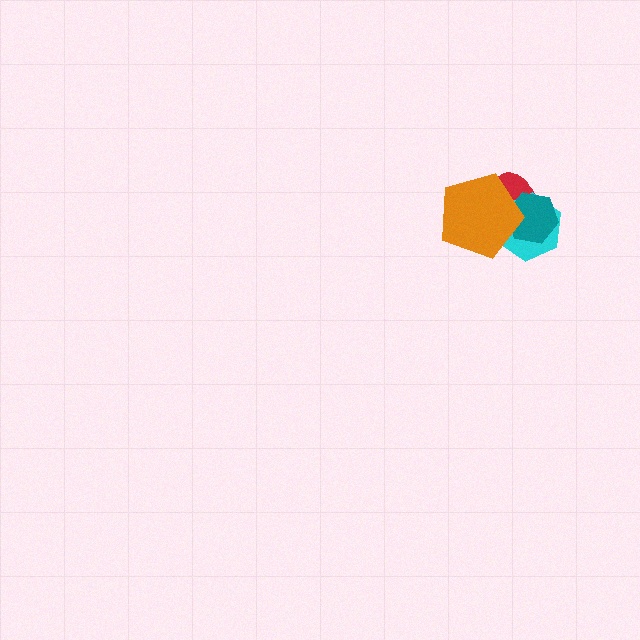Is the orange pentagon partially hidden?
No, no other shape covers it.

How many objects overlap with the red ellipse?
3 objects overlap with the red ellipse.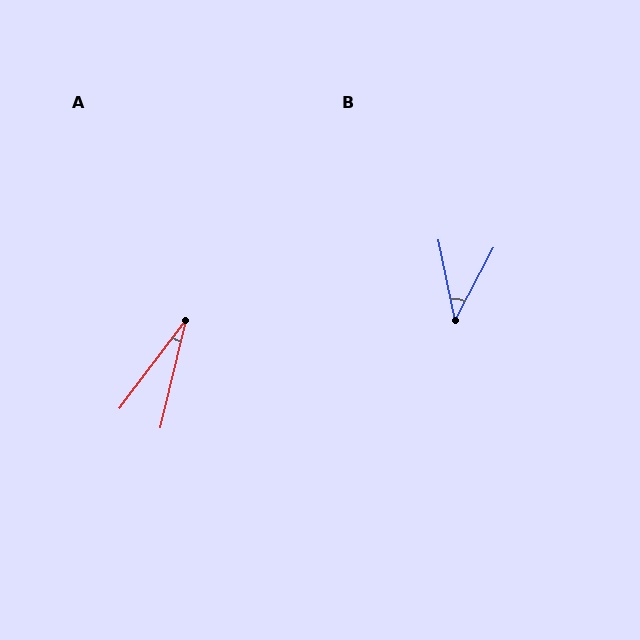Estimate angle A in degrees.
Approximately 24 degrees.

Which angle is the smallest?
A, at approximately 24 degrees.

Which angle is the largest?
B, at approximately 39 degrees.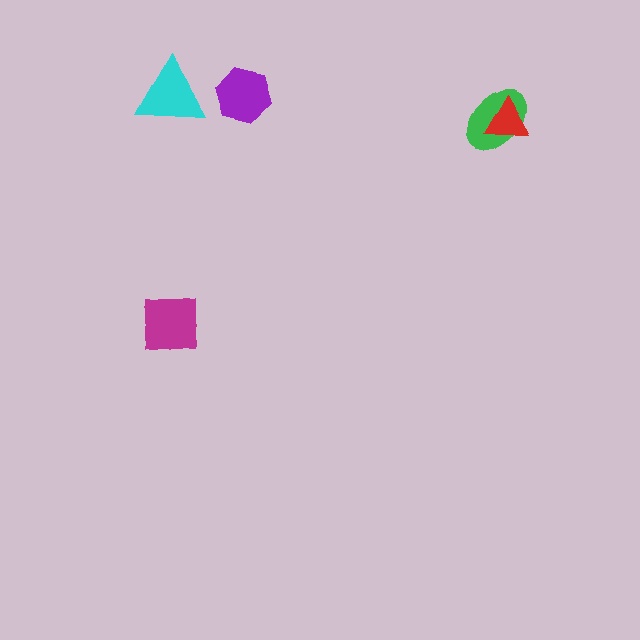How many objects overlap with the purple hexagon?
0 objects overlap with the purple hexagon.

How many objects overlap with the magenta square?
0 objects overlap with the magenta square.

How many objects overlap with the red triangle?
1 object overlaps with the red triangle.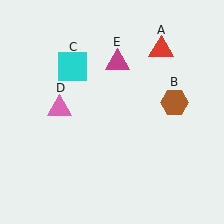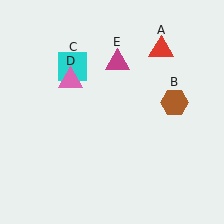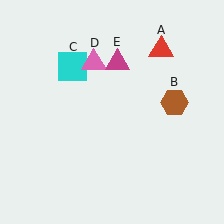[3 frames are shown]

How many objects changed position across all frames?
1 object changed position: pink triangle (object D).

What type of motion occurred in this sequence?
The pink triangle (object D) rotated clockwise around the center of the scene.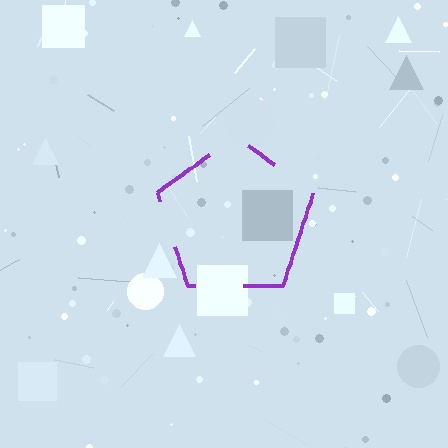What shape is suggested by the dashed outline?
The dashed outline suggests a pentagon.